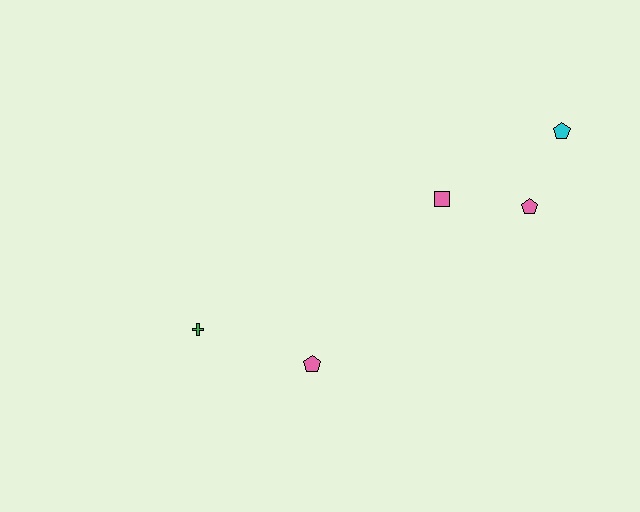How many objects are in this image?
There are 5 objects.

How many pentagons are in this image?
There are 3 pentagons.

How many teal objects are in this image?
There are no teal objects.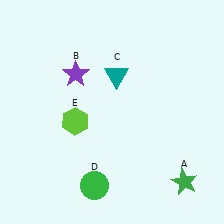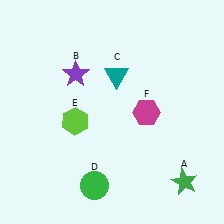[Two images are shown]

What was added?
A magenta hexagon (F) was added in Image 2.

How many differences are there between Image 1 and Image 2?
There is 1 difference between the two images.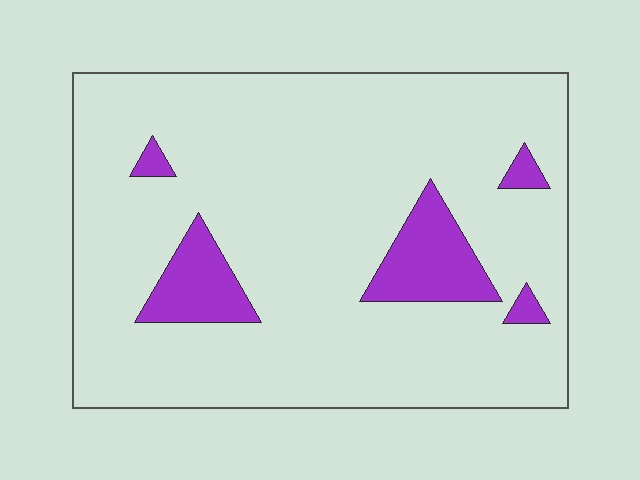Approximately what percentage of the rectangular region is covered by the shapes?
Approximately 10%.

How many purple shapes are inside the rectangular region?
5.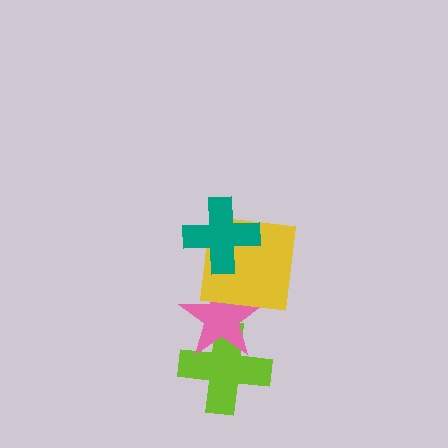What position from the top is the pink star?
The pink star is 3rd from the top.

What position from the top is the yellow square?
The yellow square is 2nd from the top.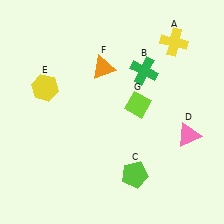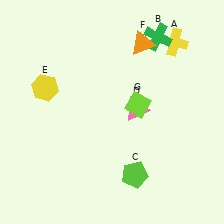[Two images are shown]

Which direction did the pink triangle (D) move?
The pink triangle (D) moved left.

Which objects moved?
The objects that moved are: the green cross (B), the pink triangle (D), the orange triangle (F).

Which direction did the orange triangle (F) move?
The orange triangle (F) moved right.